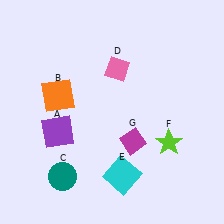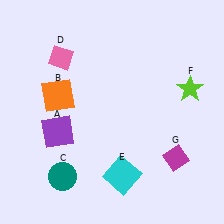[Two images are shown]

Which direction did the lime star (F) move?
The lime star (F) moved up.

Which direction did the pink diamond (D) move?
The pink diamond (D) moved left.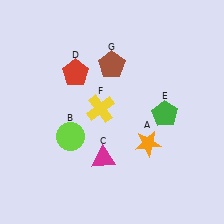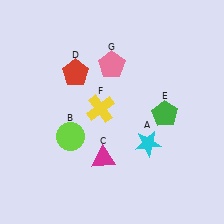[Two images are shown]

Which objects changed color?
A changed from orange to cyan. G changed from brown to pink.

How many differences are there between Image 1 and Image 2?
There are 2 differences between the two images.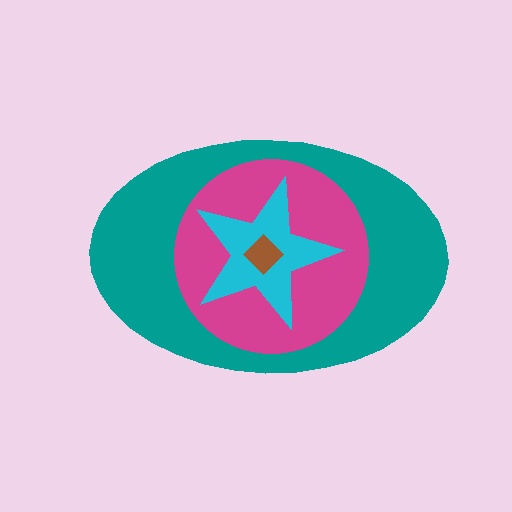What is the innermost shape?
The brown diamond.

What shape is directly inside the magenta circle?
The cyan star.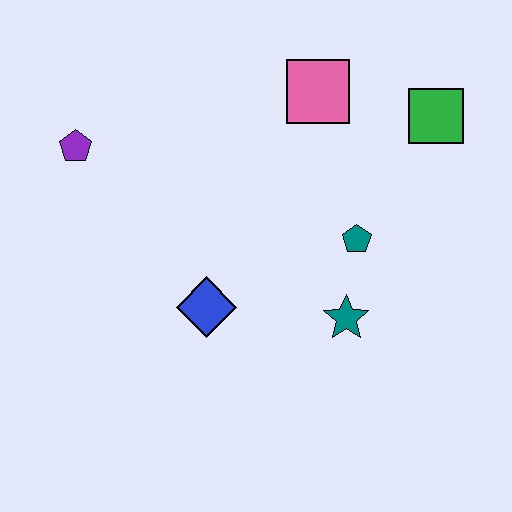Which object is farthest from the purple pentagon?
The green square is farthest from the purple pentagon.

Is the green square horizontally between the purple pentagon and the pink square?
No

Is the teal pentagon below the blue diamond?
No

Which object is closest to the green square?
The pink square is closest to the green square.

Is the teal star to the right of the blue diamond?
Yes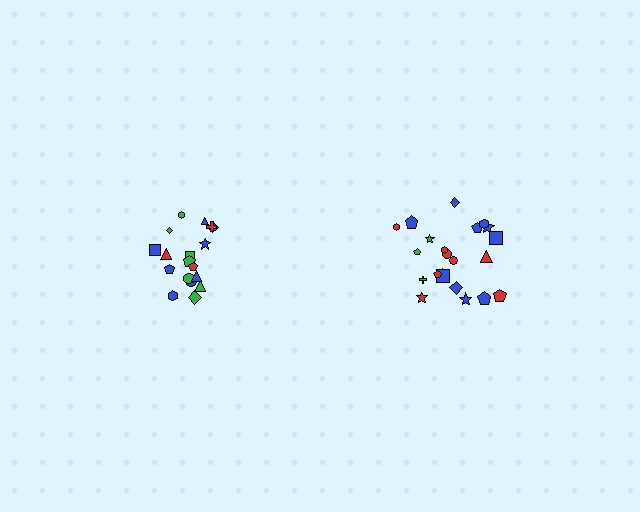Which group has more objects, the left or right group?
The right group.